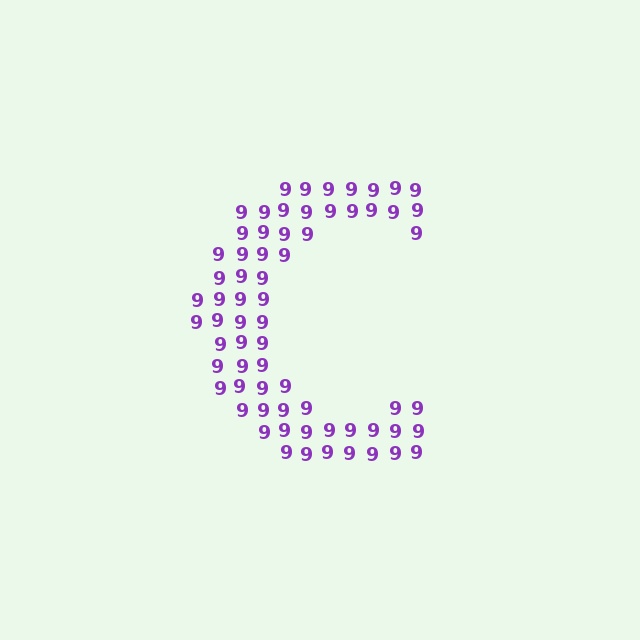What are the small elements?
The small elements are digit 9's.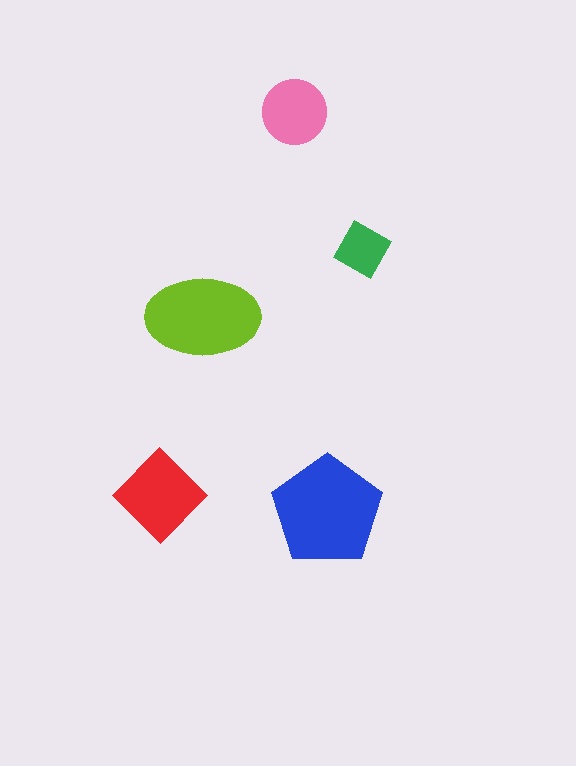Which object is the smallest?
The green diamond.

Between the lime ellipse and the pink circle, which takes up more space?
The lime ellipse.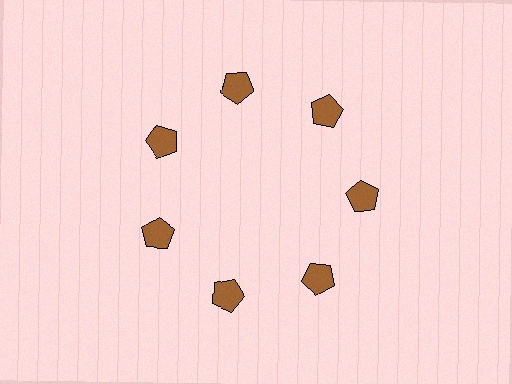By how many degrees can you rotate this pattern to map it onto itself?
The pattern maps onto itself every 51 degrees of rotation.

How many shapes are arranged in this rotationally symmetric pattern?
There are 7 shapes, arranged in 7 groups of 1.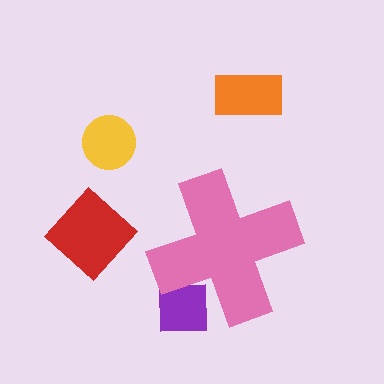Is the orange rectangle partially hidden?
No, the orange rectangle is fully visible.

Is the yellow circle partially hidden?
No, the yellow circle is fully visible.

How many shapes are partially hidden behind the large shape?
1 shape is partially hidden.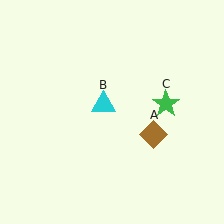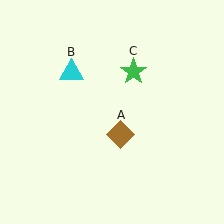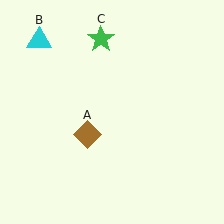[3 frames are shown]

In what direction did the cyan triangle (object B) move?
The cyan triangle (object B) moved up and to the left.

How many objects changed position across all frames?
3 objects changed position: brown diamond (object A), cyan triangle (object B), green star (object C).